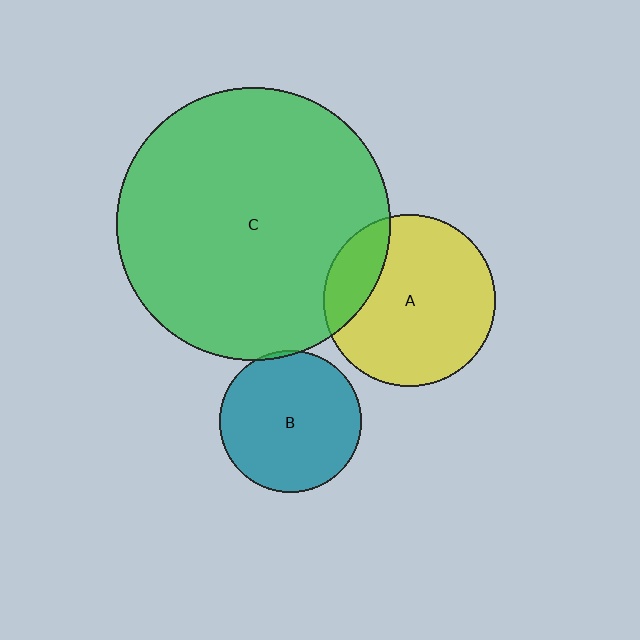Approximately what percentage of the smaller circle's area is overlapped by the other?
Approximately 20%.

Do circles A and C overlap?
Yes.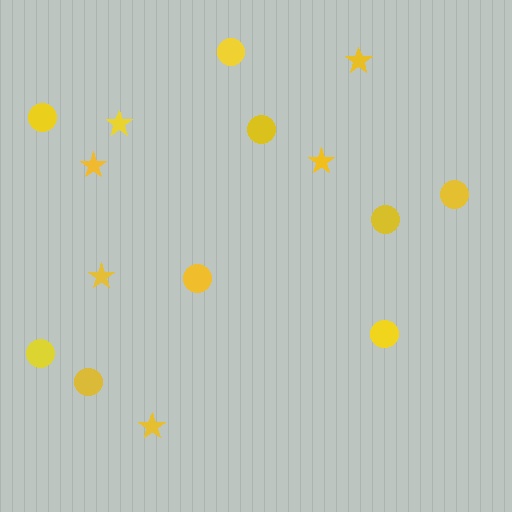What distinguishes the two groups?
There are 2 groups: one group of circles (9) and one group of stars (6).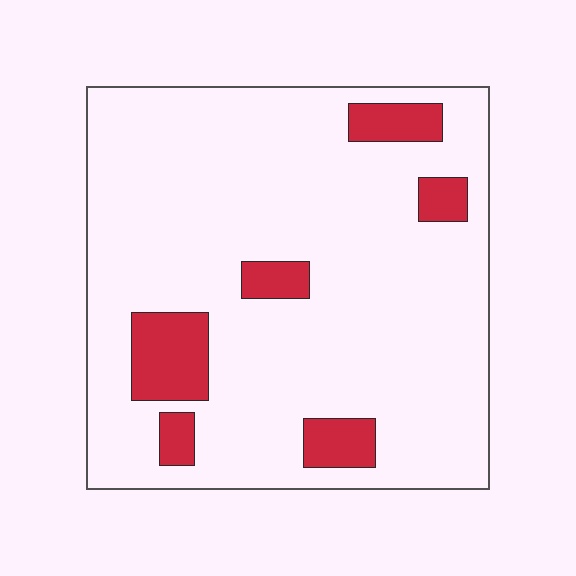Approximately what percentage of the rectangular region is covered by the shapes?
Approximately 15%.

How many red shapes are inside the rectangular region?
6.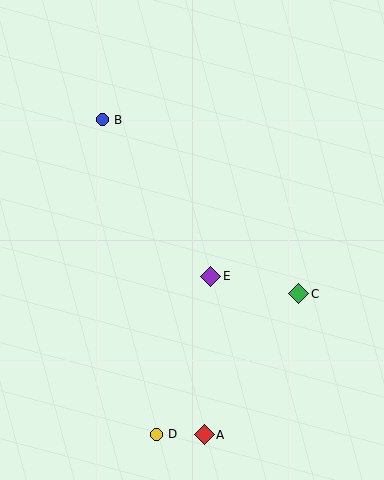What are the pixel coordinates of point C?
Point C is at (299, 294).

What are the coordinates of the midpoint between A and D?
The midpoint between A and D is at (180, 435).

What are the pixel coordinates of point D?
Point D is at (156, 434).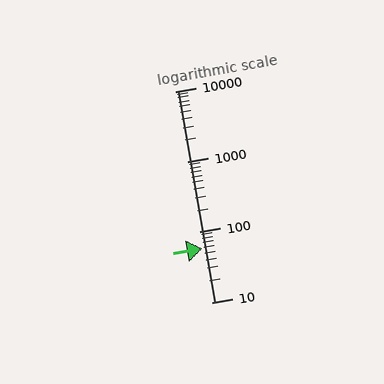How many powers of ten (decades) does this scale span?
The scale spans 3 decades, from 10 to 10000.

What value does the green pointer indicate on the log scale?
The pointer indicates approximately 59.